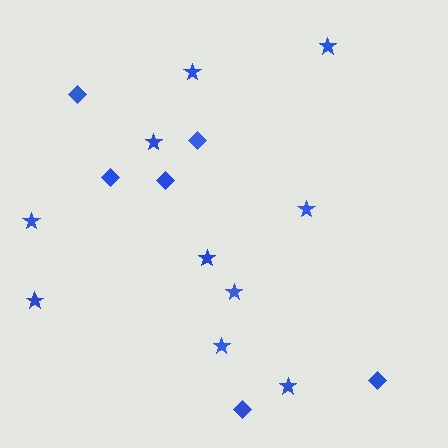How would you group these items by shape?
There are 2 groups: one group of stars (10) and one group of diamonds (6).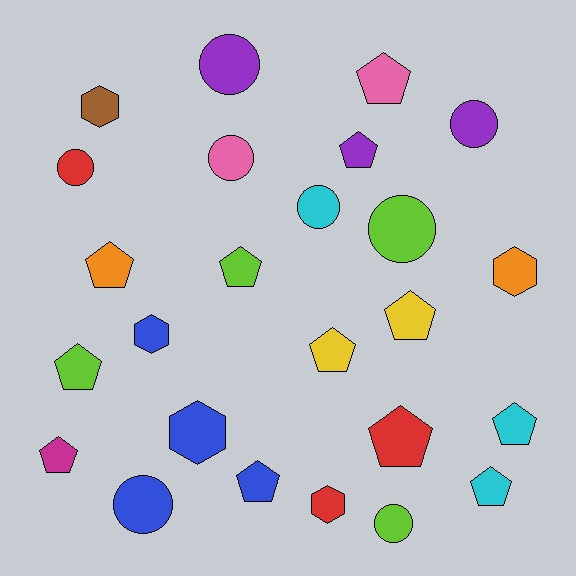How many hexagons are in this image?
There are 5 hexagons.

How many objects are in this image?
There are 25 objects.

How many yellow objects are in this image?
There are 2 yellow objects.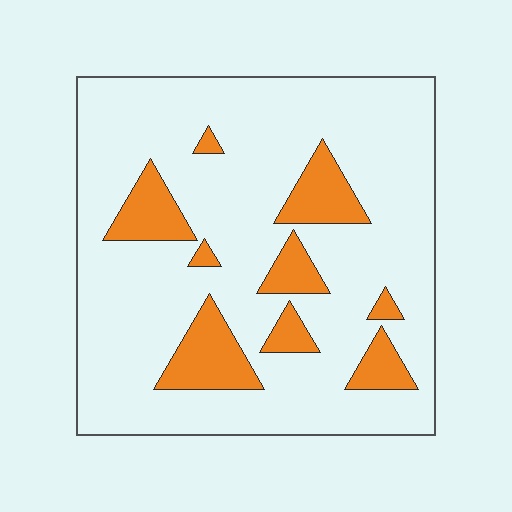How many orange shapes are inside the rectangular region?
9.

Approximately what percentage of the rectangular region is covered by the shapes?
Approximately 15%.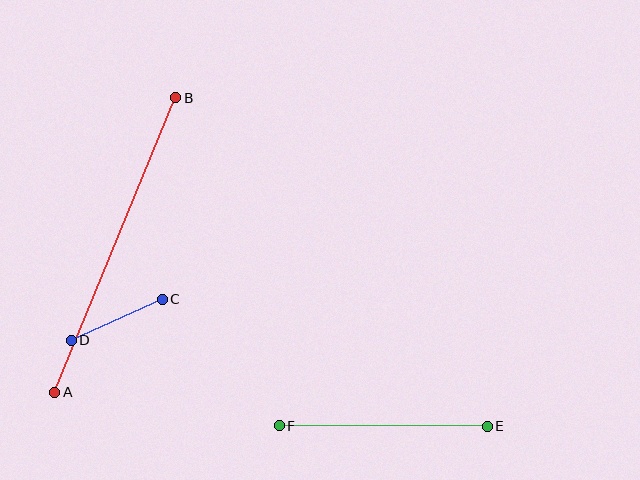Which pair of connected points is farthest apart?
Points A and B are farthest apart.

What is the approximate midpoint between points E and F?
The midpoint is at approximately (383, 426) pixels.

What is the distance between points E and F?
The distance is approximately 208 pixels.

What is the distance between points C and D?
The distance is approximately 100 pixels.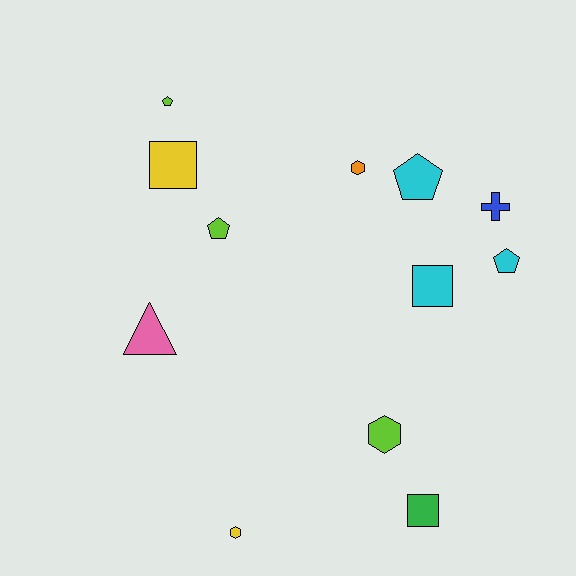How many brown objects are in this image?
There are no brown objects.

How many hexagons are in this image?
There are 3 hexagons.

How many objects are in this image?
There are 12 objects.